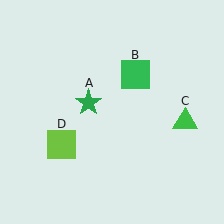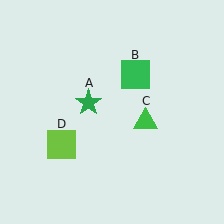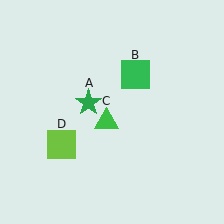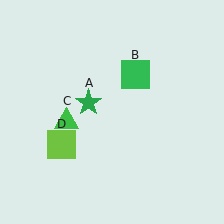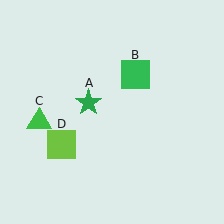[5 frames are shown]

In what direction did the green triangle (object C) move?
The green triangle (object C) moved left.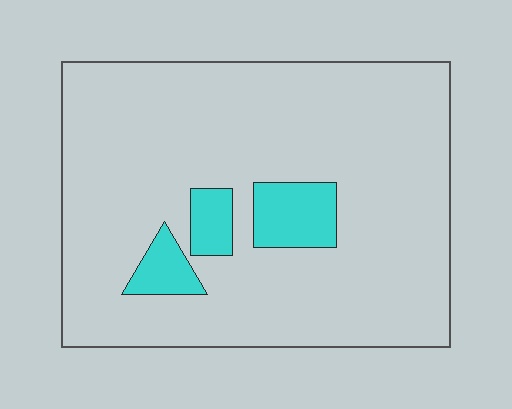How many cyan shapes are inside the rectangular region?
3.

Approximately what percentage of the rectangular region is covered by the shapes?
Approximately 10%.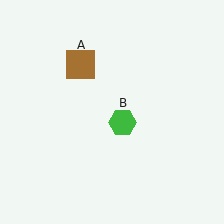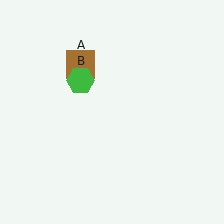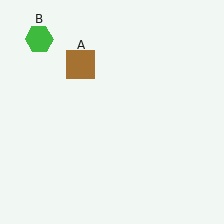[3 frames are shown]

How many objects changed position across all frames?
1 object changed position: green hexagon (object B).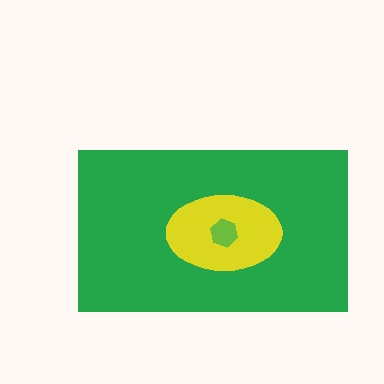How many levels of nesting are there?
3.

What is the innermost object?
The lime hexagon.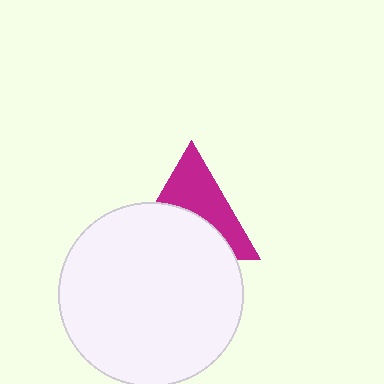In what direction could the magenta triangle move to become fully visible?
The magenta triangle could move up. That would shift it out from behind the white circle entirely.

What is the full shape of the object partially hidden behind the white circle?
The partially hidden object is a magenta triangle.